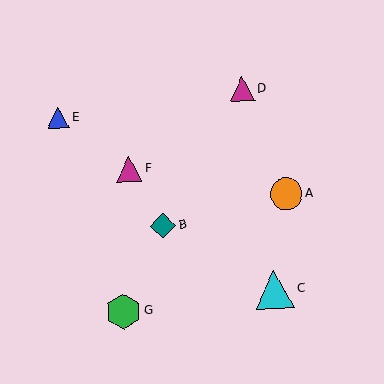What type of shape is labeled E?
Shape E is a blue triangle.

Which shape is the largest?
The cyan triangle (labeled C) is the largest.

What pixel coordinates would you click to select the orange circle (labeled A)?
Click at (286, 194) to select the orange circle A.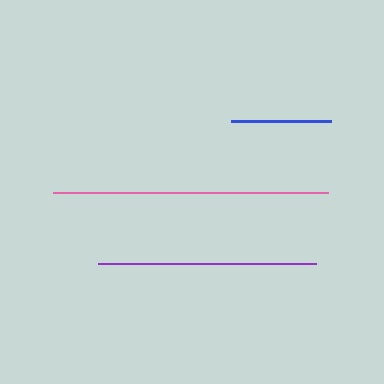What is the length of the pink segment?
The pink segment is approximately 275 pixels long.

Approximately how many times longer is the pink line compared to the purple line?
The pink line is approximately 1.3 times the length of the purple line.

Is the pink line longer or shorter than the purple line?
The pink line is longer than the purple line.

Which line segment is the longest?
The pink line is the longest at approximately 275 pixels.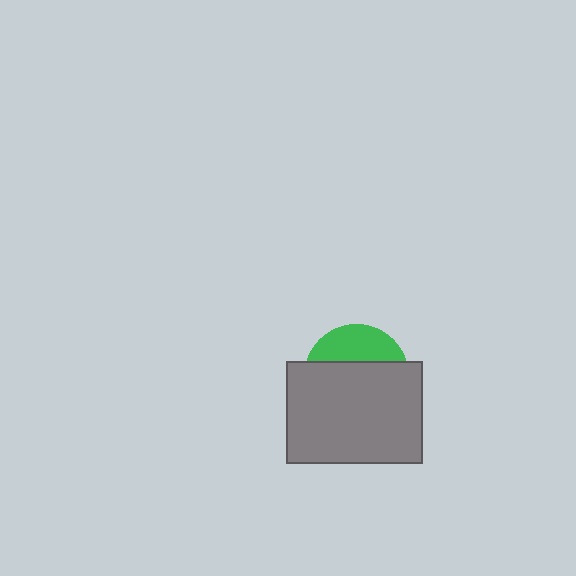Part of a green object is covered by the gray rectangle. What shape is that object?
It is a circle.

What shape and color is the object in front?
The object in front is a gray rectangle.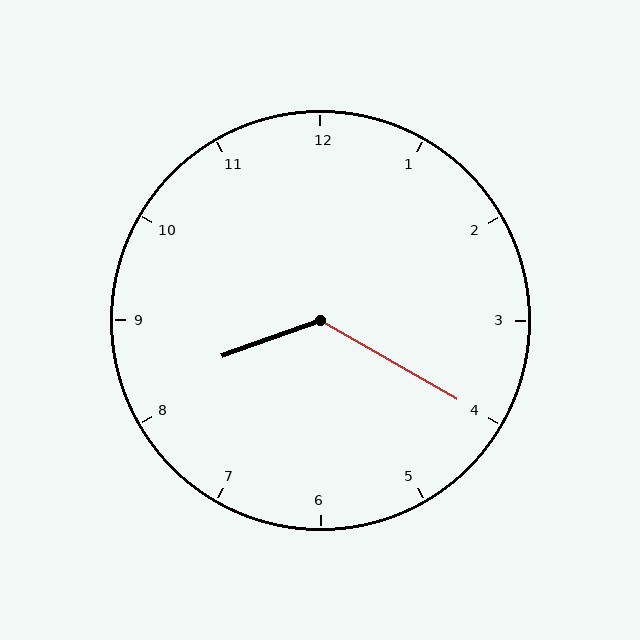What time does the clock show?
8:20.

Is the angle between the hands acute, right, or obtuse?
It is obtuse.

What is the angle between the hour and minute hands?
Approximately 130 degrees.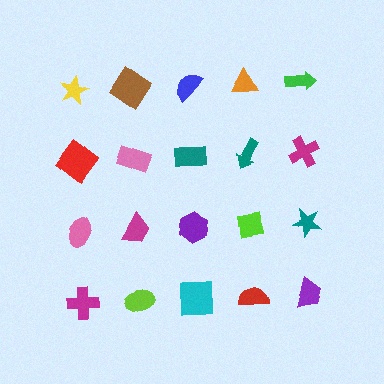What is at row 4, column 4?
A red semicircle.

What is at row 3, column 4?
A lime square.